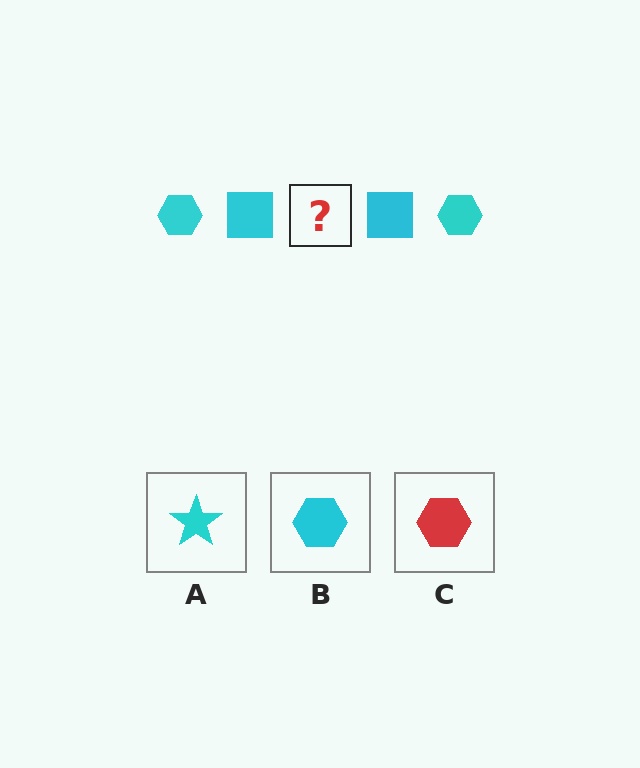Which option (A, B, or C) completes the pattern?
B.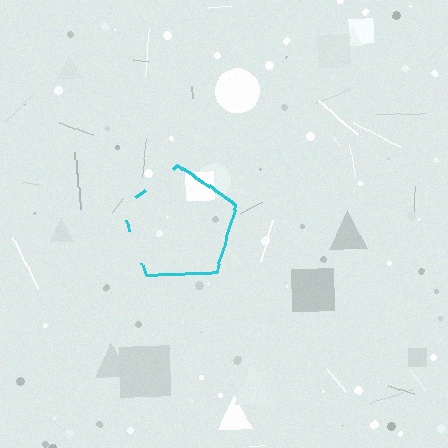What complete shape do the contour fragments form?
The contour fragments form a pentagon.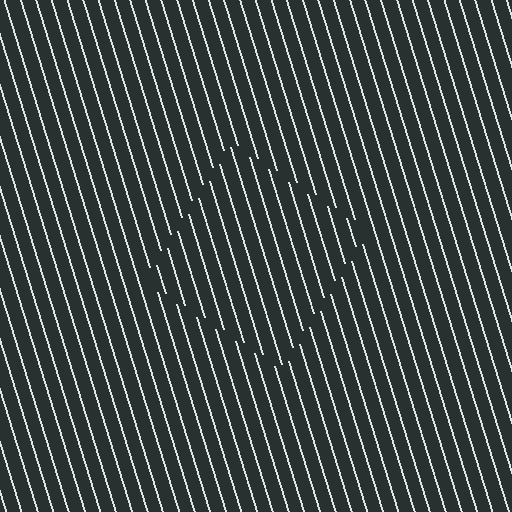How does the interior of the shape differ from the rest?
The interior of the shape contains the same grating, shifted by half a period — the contour is defined by the phase discontinuity where line-ends from the inner and outer gratings abut.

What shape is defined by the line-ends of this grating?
An illusory square. The interior of the shape contains the same grating, shifted by half a period — the contour is defined by the phase discontinuity where line-ends from the inner and outer gratings abut.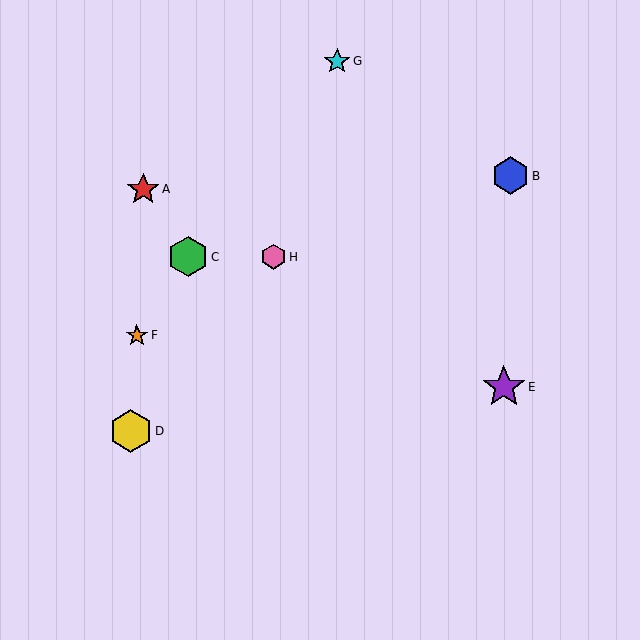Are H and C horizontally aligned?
Yes, both are at y≈257.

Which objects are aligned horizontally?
Objects C, H are aligned horizontally.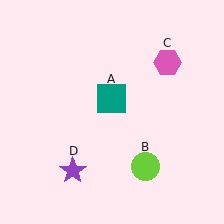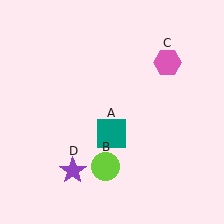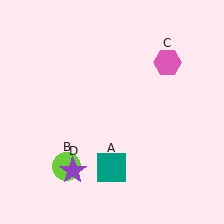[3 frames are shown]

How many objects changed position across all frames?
2 objects changed position: teal square (object A), lime circle (object B).